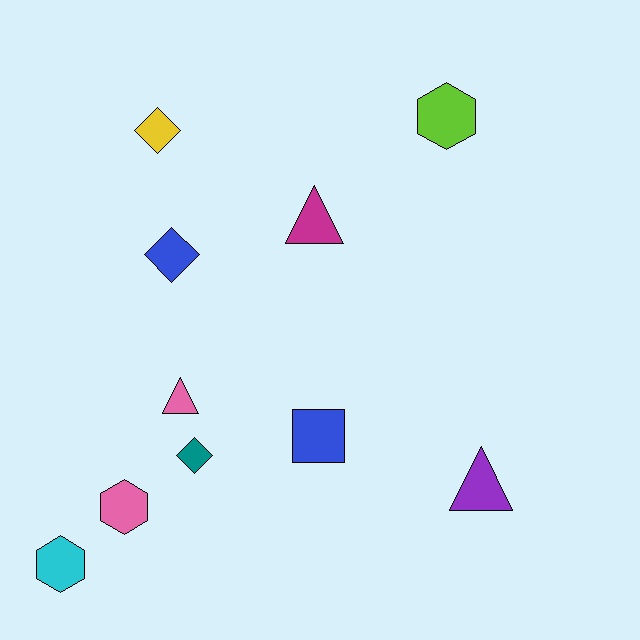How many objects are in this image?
There are 10 objects.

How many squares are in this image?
There is 1 square.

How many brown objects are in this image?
There are no brown objects.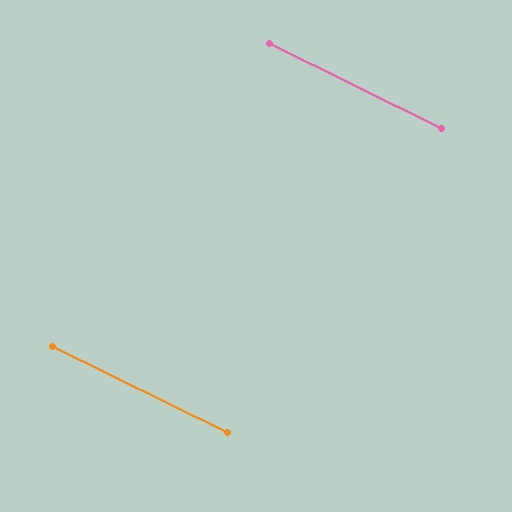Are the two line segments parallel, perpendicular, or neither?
Parallel — their directions differ by only 0.5°.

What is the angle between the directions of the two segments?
Approximately 0 degrees.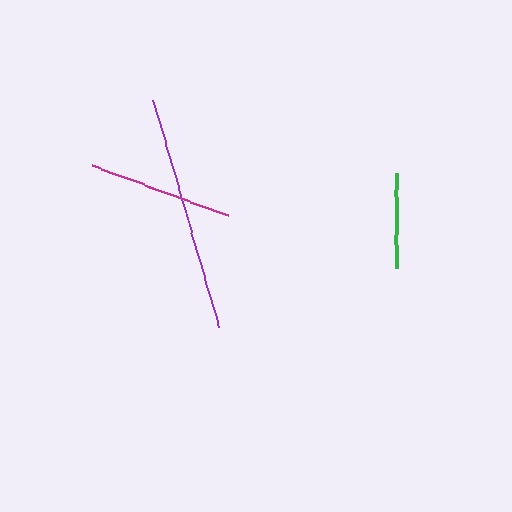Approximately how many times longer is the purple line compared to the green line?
The purple line is approximately 2.5 times the length of the green line.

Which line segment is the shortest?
The green line is the shortest at approximately 95 pixels.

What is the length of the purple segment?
The purple segment is approximately 237 pixels long.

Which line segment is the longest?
The purple line is the longest at approximately 237 pixels.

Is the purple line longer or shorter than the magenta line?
The purple line is longer than the magenta line.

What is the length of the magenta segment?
The magenta segment is approximately 144 pixels long.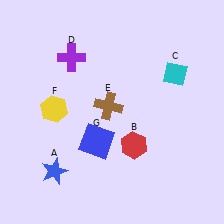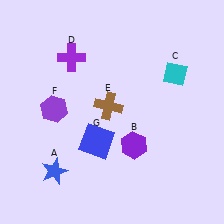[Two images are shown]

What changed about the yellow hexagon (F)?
In Image 1, F is yellow. In Image 2, it changed to purple.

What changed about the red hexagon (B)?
In Image 1, B is red. In Image 2, it changed to purple.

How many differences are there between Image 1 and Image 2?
There are 2 differences between the two images.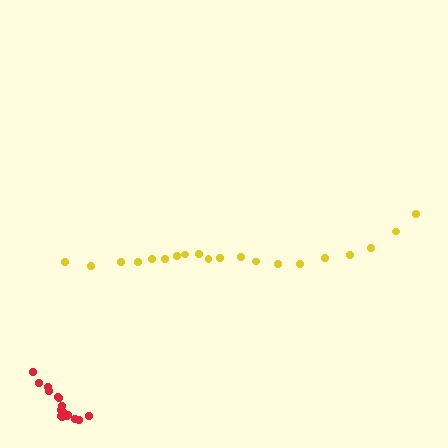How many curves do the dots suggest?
There are 2 distinct paths.